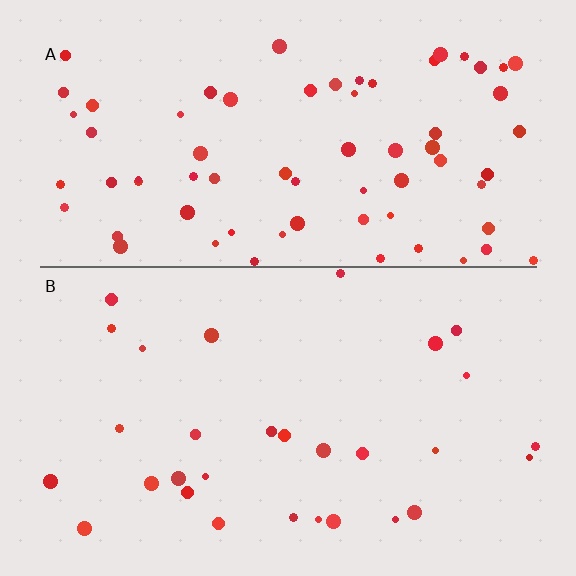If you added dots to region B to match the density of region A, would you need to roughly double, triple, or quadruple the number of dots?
Approximately double.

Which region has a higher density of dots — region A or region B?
A (the top).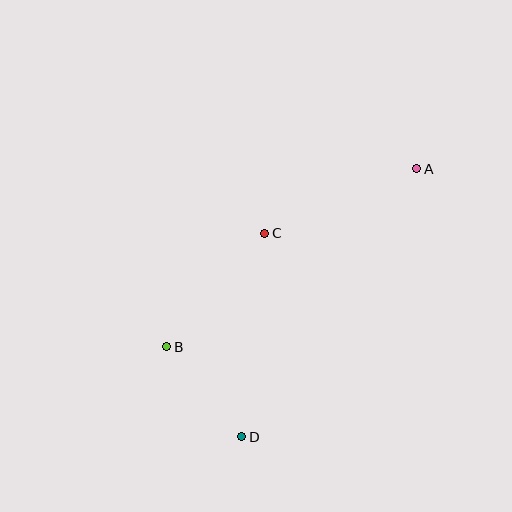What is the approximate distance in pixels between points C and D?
The distance between C and D is approximately 204 pixels.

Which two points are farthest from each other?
Points A and D are farthest from each other.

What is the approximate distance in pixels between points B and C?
The distance between B and C is approximately 150 pixels.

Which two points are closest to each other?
Points B and D are closest to each other.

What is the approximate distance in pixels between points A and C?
The distance between A and C is approximately 165 pixels.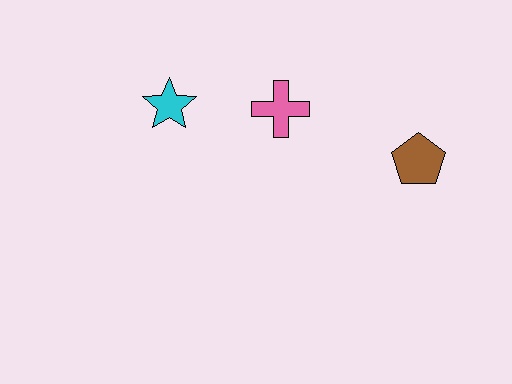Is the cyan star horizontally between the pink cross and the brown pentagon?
No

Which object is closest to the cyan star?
The pink cross is closest to the cyan star.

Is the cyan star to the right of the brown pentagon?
No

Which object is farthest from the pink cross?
The brown pentagon is farthest from the pink cross.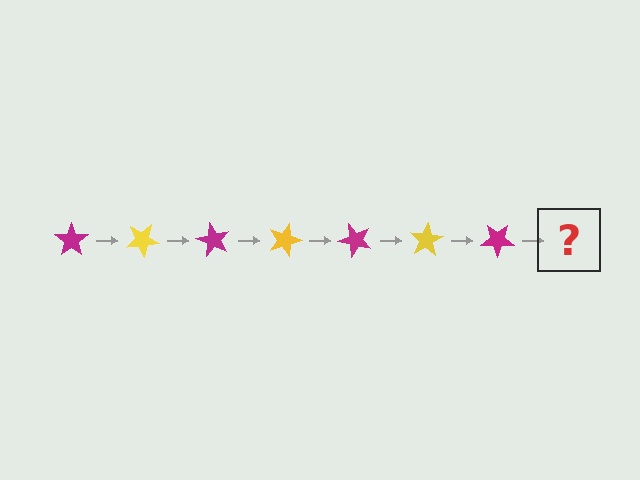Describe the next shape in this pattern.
It should be a yellow star, rotated 210 degrees from the start.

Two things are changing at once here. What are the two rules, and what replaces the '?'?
The two rules are that it rotates 30 degrees each step and the color cycles through magenta and yellow. The '?' should be a yellow star, rotated 210 degrees from the start.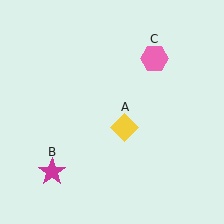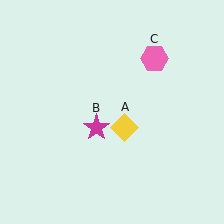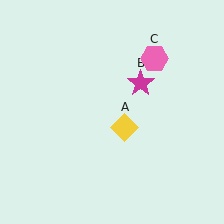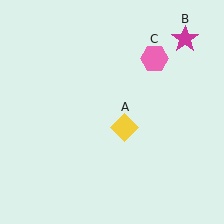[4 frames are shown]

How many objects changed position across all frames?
1 object changed position: magenta star (object B).